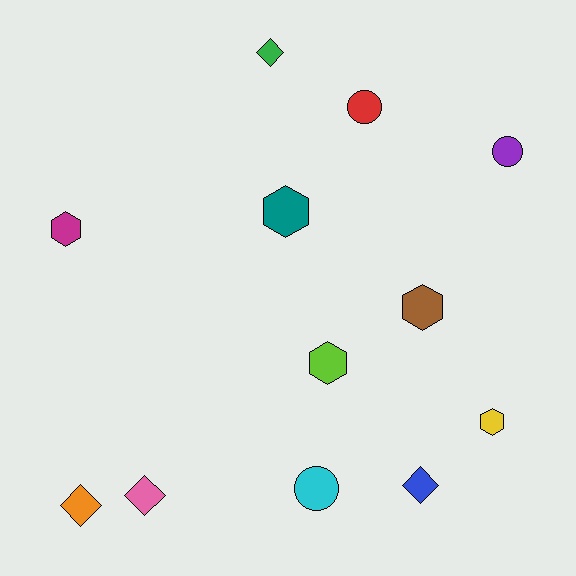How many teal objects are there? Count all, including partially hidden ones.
There is 1 teal object.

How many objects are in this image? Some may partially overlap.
There are 12 objects.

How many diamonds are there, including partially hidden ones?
There are 4 diamonds.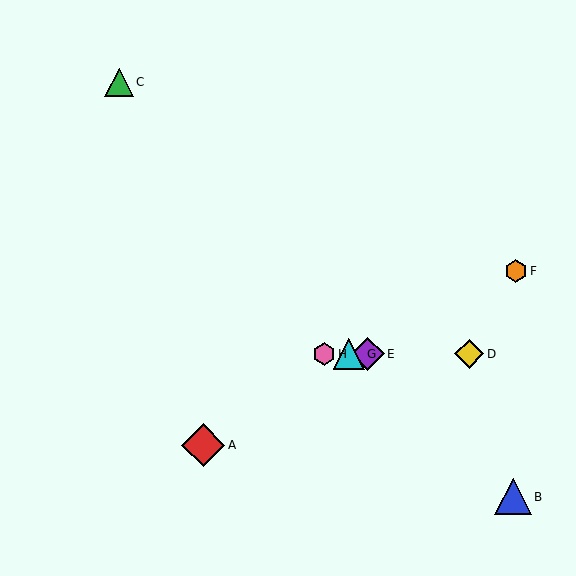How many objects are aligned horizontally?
4 objects (D, E, G, H) are aligned horizontally.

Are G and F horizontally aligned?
No, G is at y≈354 and F is at y≈271.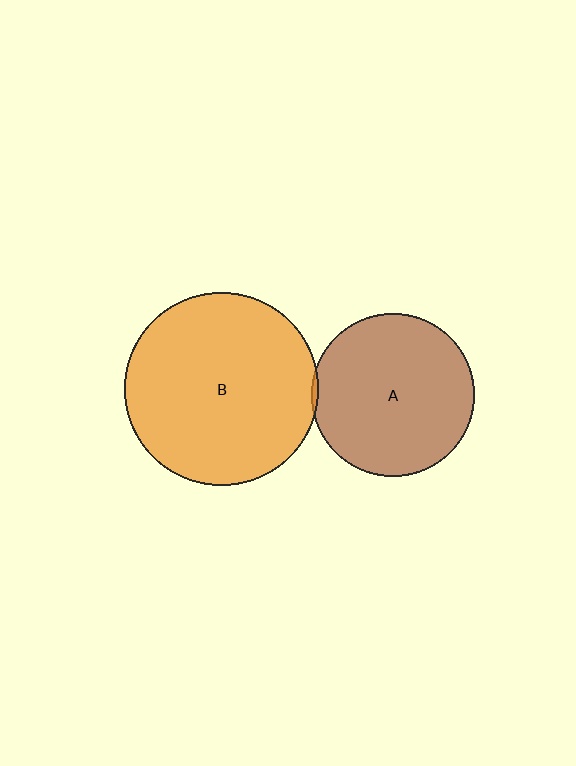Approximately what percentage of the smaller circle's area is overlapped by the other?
Approximately 5%.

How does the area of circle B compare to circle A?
Approximately 1.4 times.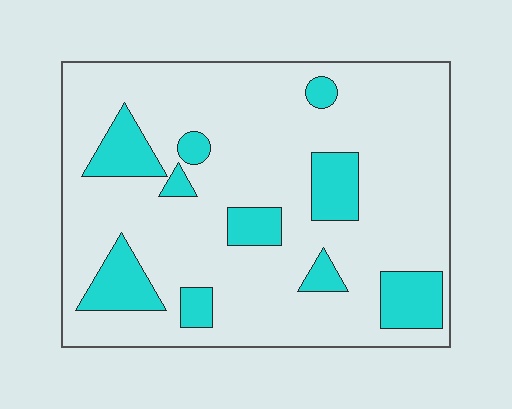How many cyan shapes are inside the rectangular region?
10.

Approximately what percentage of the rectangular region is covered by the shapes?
Approximately 20%.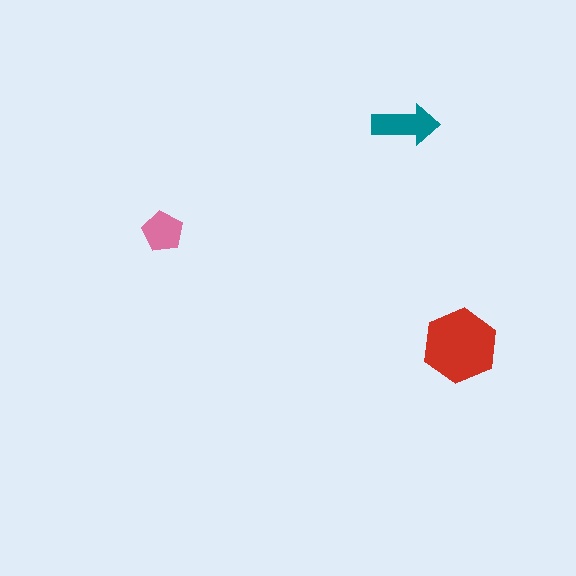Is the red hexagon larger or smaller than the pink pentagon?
Larger.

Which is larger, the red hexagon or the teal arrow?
The red hexagon.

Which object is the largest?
The red hexagon.